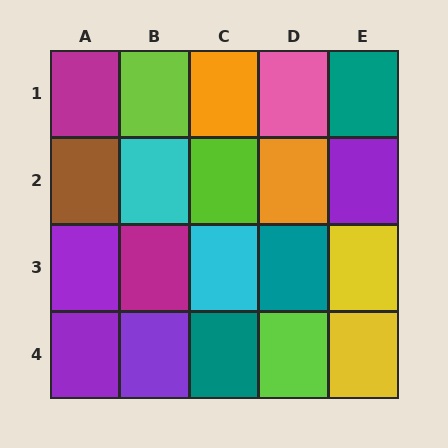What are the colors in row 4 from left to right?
Purple, purple, teal, lime, yellow.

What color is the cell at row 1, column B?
Lime.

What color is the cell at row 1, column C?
Orange.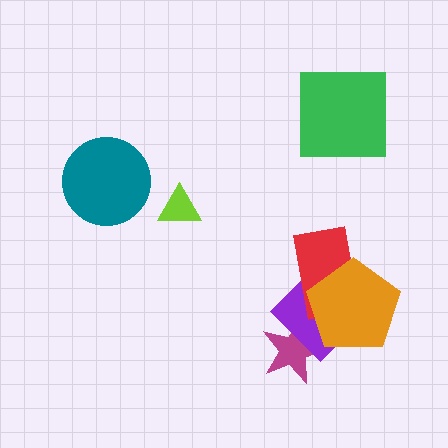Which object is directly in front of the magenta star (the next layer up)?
The purple diamond is directly in front of the magenta star.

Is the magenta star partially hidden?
Yes, it is partially covered by another shape.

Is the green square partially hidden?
No, no other shape covers it.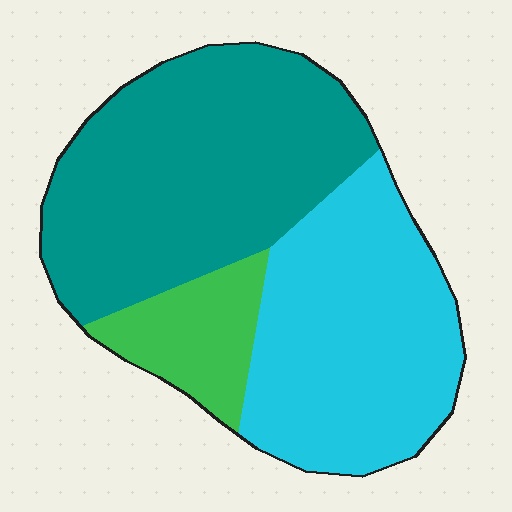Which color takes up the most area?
Teal, at roughly 45%.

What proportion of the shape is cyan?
Cyan covers 40% of the shape.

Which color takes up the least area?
Green, at roughly 15%.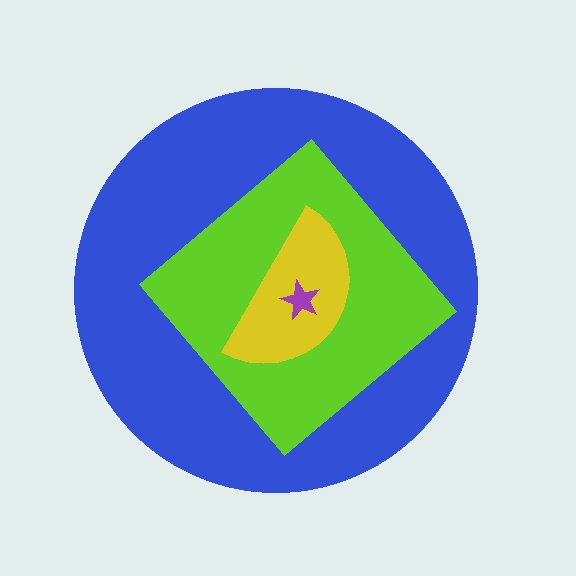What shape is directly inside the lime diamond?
The yellow semicircle.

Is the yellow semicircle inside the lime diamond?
Yes.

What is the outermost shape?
The blue circle.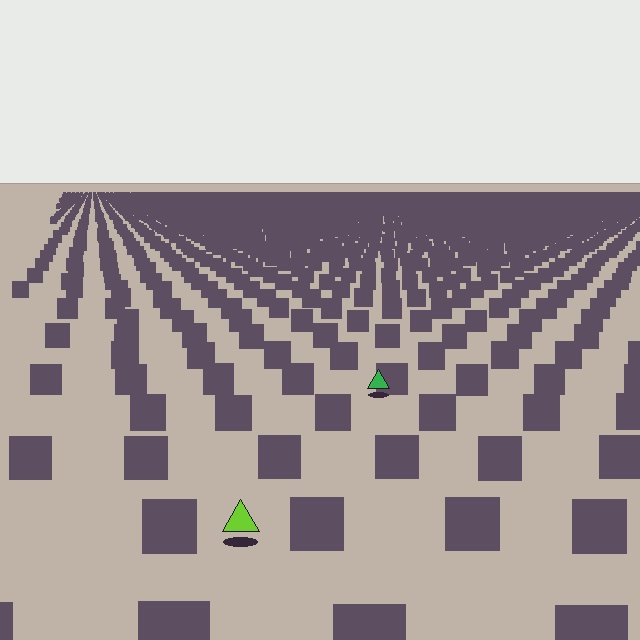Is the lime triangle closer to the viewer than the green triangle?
Yes. The lime triangle is closer — you can tell from the texture gradient: the ground texture is coarser near it.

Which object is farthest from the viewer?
The green triangle is farthest from the viewer. It appears smaller and the ground texture around it is denser.